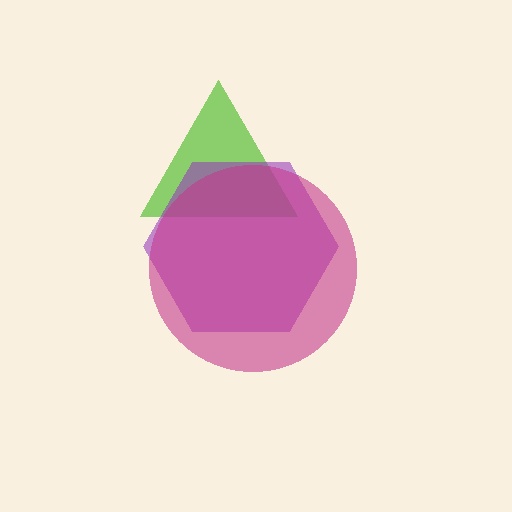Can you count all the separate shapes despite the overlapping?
Yes, there are 3 separate shapes.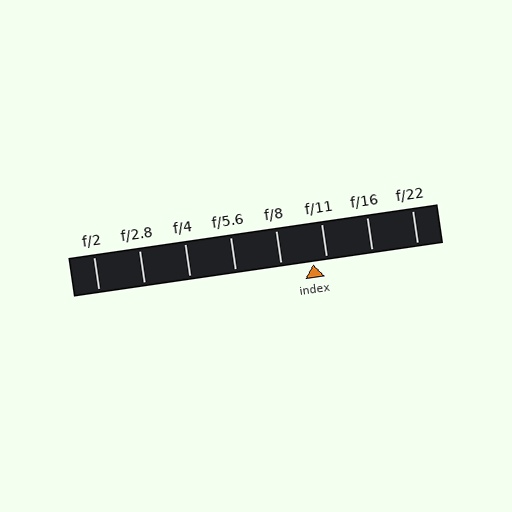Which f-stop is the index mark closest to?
The index mark is closest to f/11.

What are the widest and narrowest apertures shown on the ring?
The widest aperture shown is f/2 and the narrowest is f/22.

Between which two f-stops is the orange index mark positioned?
The index mark is between f/8 and f/11.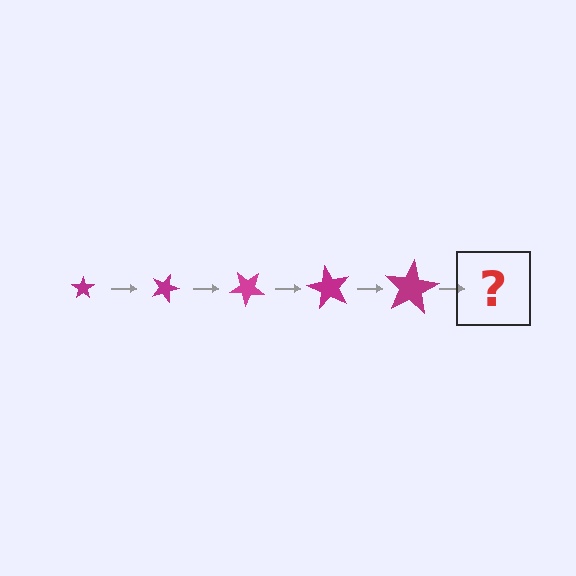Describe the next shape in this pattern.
It should be a star, larger than the previous one and rotated 100 degrees from the start.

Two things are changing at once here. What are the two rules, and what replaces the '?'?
The two rules are that the star grows larger each step and it rotates 20 degrees each step. The '?' should be a star, larger than the previous one and rotated 100 degrees from the start.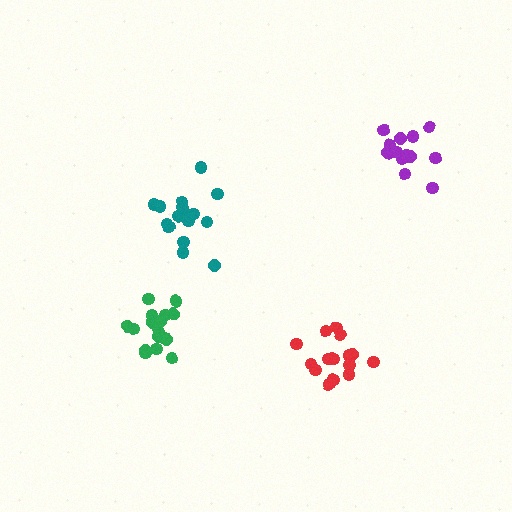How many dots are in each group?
Group 1: 16 dots, Group 2: 15 dots, Group 3: 16 dots, Group 4: 19 dots (66 total).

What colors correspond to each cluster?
The clusters are colored: red, purple, teal, green.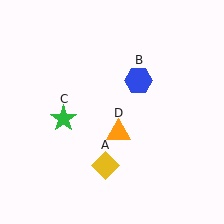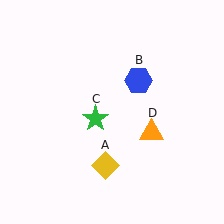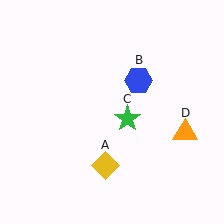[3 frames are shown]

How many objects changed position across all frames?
2 objects changed position: green star (object C), orange triangle (object D).